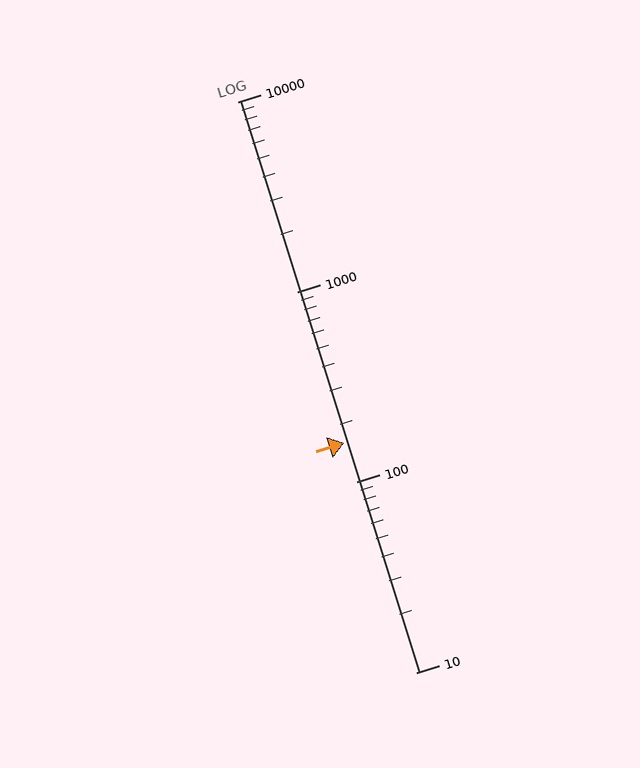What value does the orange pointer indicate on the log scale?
The pointer indicates approximately 160.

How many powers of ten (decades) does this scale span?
The scale spans 3 decades, from 10 to 10000.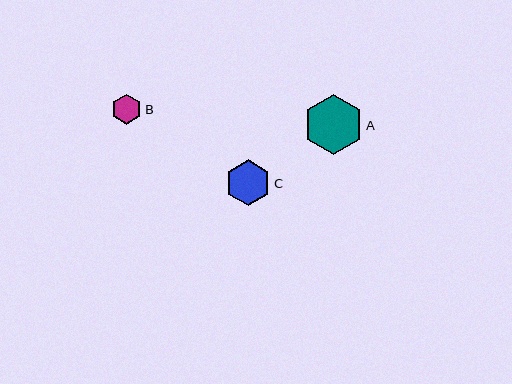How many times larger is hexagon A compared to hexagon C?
Hexagon A is approximately 1.3 times the size of hexagon C.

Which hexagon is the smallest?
Hexagon B is the smallest with a size of approximately 30 pixels.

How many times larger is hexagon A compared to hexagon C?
Hexagon A is approximately 1.3 times the size of hexagon C.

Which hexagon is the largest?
Hexagon A is the largest with a size of approximately 60 pixels.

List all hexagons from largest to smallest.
From largest to smallest: A, C, B.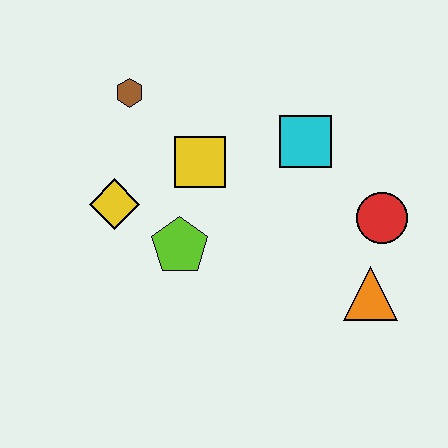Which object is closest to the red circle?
The orange triangle is closest to the red circle.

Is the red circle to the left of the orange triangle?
No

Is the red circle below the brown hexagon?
Yes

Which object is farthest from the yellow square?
The orange triangle is farthest from the yellow square.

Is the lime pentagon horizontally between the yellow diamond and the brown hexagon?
No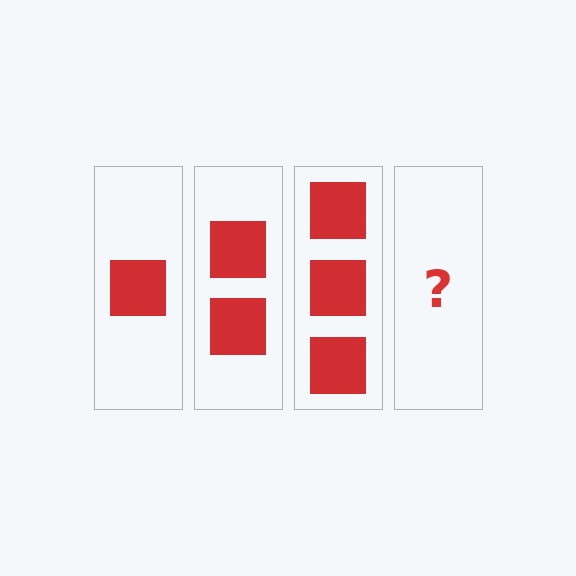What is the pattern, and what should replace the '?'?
The pattern is that each step adds one more square. The '?' should be 4 squares.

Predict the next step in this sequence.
The next step is 4 squares.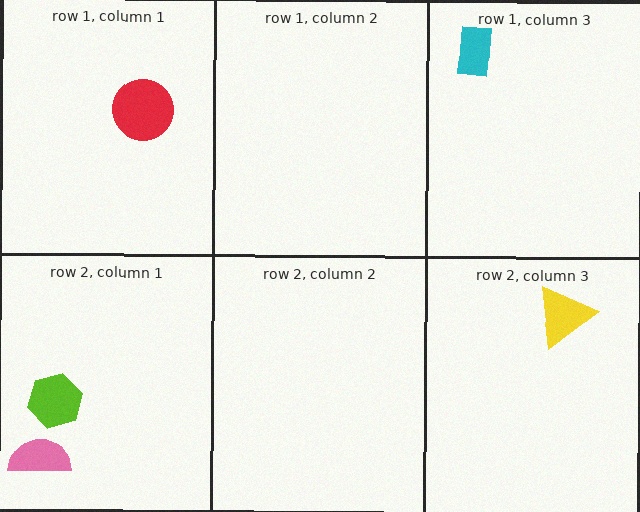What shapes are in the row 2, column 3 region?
The yellow triangle.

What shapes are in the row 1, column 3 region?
The cyan rectangle.